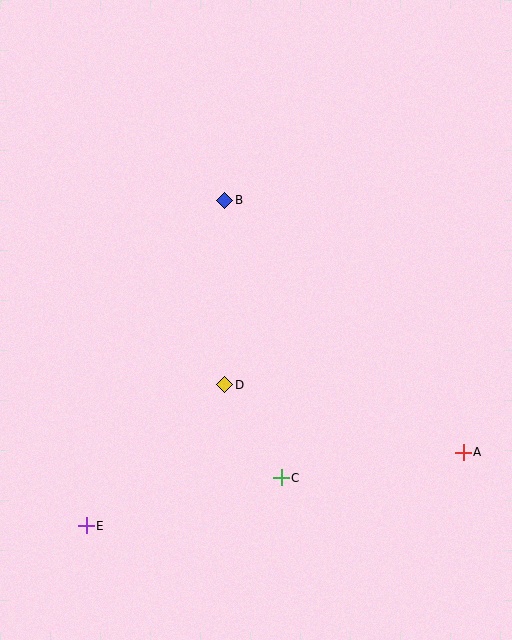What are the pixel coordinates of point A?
Point A is at (463, 452).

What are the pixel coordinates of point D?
Point D is at (225, 385).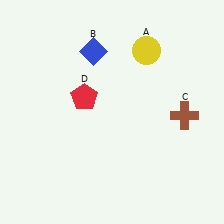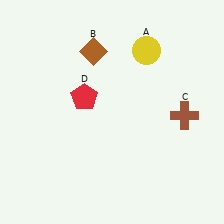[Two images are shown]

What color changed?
The diamond (B) changed from blue in Image 1 to brown in Image 2.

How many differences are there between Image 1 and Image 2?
There is 1 difference between the two images.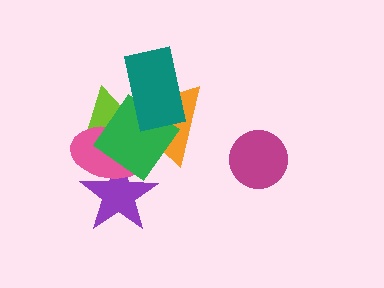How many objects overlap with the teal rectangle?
3 objects overlap with the teal rectangle.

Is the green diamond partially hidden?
Yes, it is partially covered by another shape.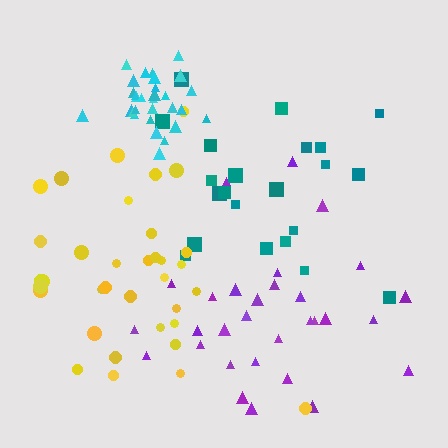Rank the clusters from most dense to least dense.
cyan, yellow, purple, teal.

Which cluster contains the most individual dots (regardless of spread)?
Yellow (35).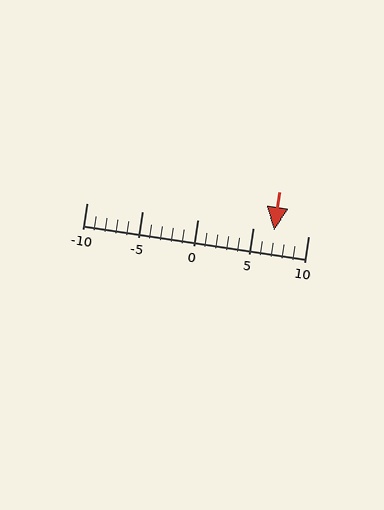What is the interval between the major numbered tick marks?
The major tick marks are spaced 5 units apart.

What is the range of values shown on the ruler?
The ruler shows values from -10 to 10.